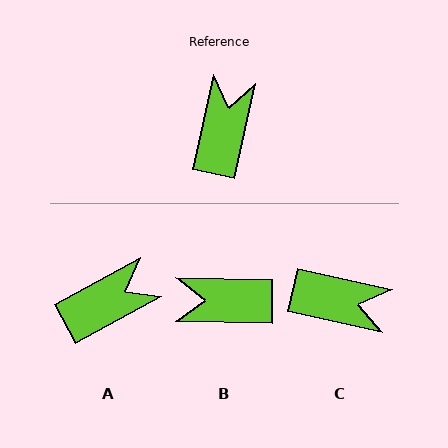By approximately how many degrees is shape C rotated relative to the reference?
Approximately 90 degrees clockwise.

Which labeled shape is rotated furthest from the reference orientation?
B, about 102 degrees away.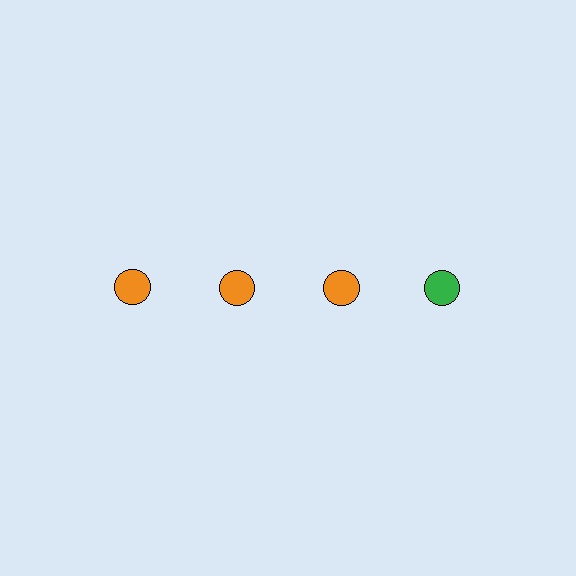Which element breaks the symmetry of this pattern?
The green circle in the top row, second from right column breaks the symmetry. All other shapes are orange circles.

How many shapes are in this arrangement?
There are 4 shapes arranged in a grid pattern.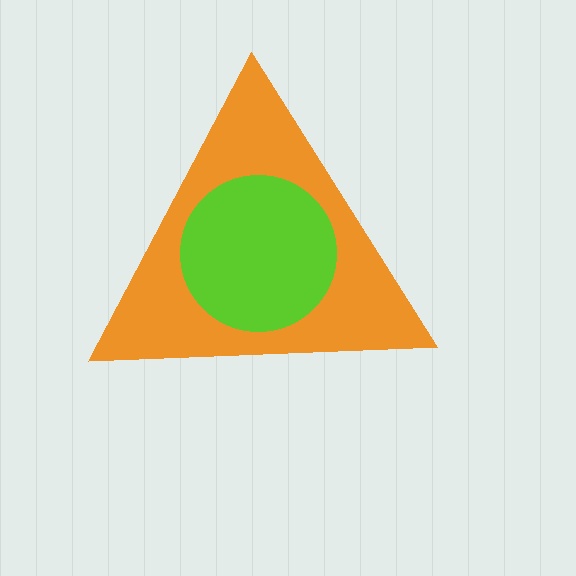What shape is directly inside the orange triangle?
The lime circle.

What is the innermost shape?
The lime circle.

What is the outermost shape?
The orange triangle.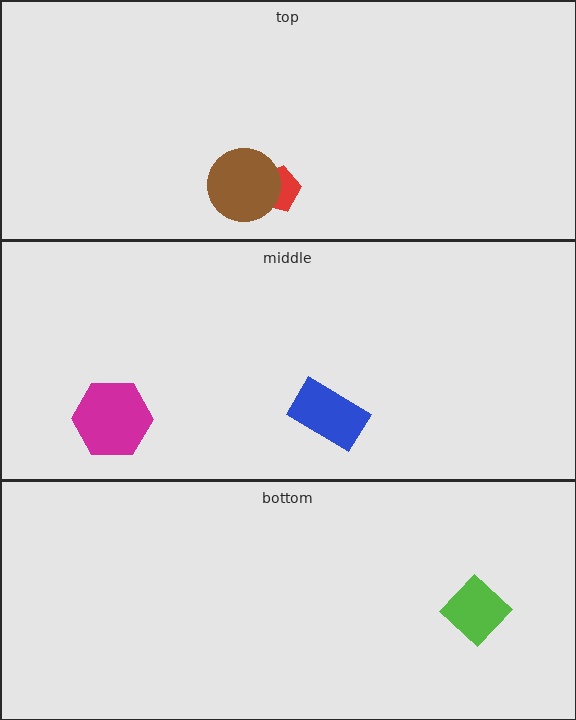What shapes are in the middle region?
The magenta hexagon, the blue rectangle.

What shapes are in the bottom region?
The lime diamond.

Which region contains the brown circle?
The top region.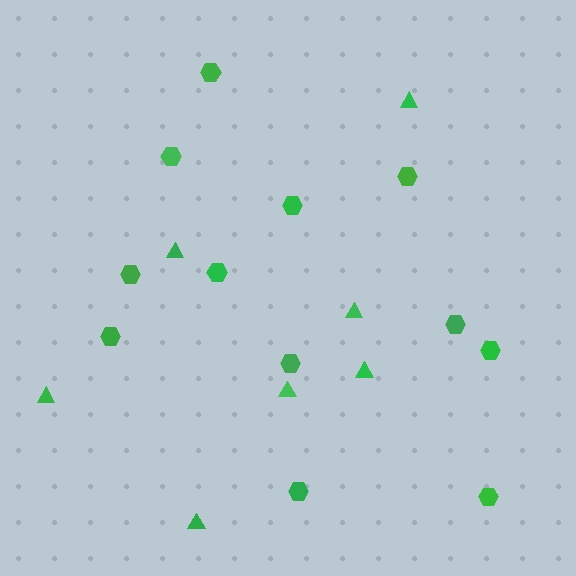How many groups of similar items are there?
There are 2 groups: one group of triangles (7) and one group of hexagons (12).